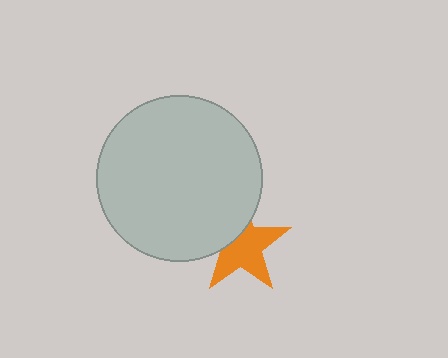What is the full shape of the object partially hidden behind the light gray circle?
The partially hidden object is an orange star.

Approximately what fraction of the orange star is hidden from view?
Roughly 35% of the orange star is hidden behind the light gray circle.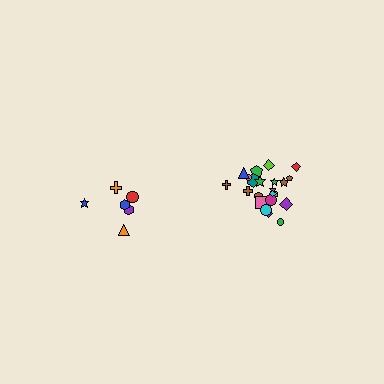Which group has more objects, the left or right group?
The right group.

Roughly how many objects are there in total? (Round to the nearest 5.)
Roughly 30 objects in total.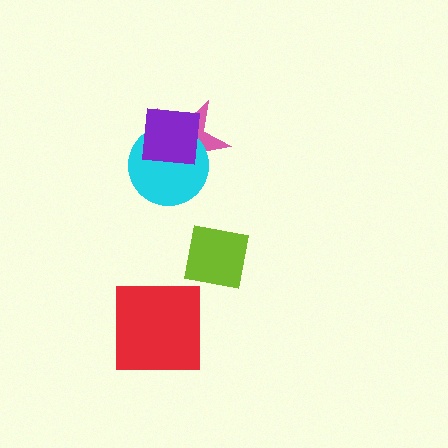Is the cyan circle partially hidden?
Yes, it is partially covered by another shape.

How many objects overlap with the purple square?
2 objects overlap with the purple square.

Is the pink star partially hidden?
Yes, it is partially covered by another shape.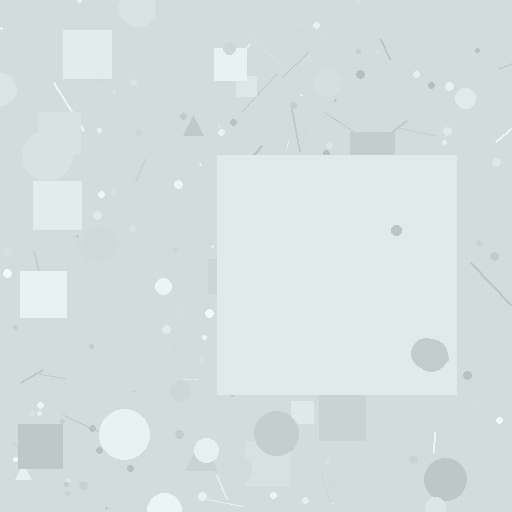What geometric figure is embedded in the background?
A square is embedded in the background.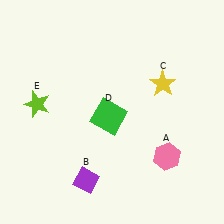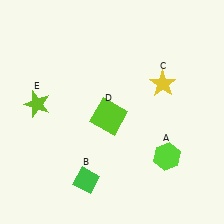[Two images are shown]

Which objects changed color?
A changed from pink to lime. B changed from purple to green. D changed from green to lime.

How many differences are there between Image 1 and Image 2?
There are 3 differences between the two images.